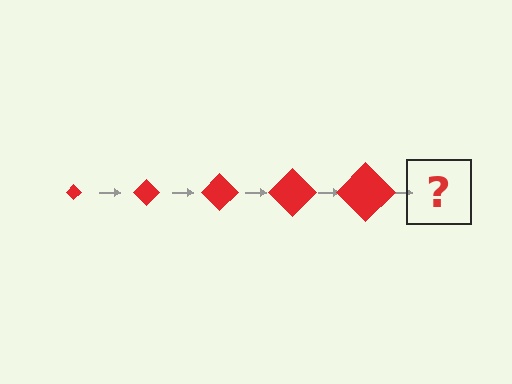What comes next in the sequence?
The next element should be a red diamond, larger than the previous one.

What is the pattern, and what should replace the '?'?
The pattern is that the diamond gets progressively larger each step. The '?' should be a red diamond, larger than the previous one.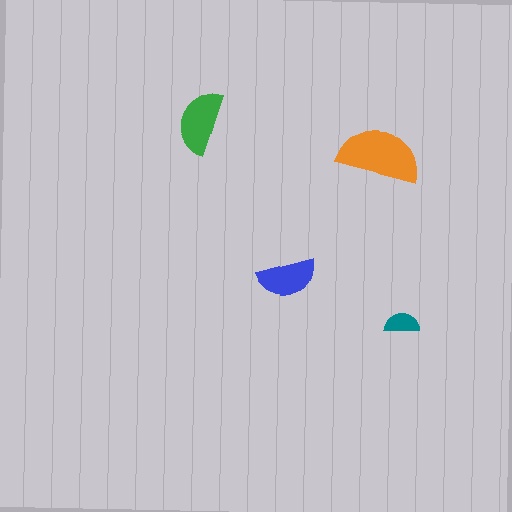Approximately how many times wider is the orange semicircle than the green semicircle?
About 1.5 times wider.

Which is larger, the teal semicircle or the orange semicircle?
The orange one.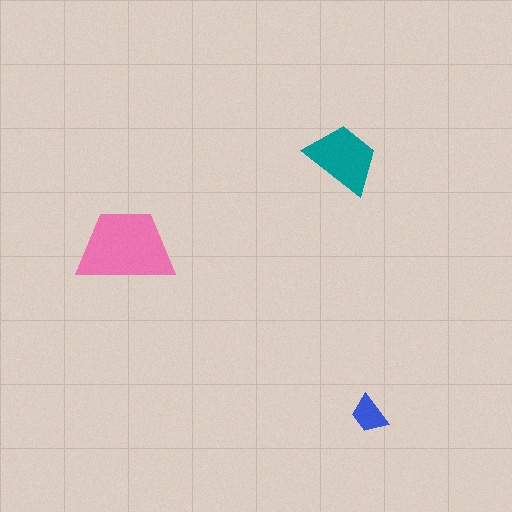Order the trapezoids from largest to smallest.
the pink one, the teal one, the blue one.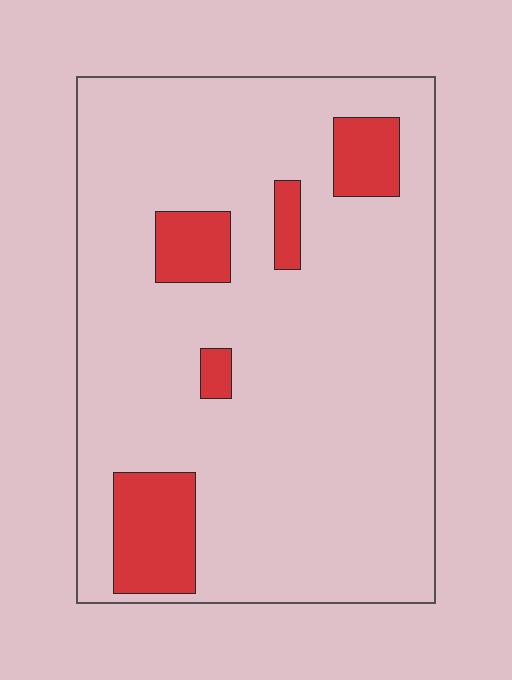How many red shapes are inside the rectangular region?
5.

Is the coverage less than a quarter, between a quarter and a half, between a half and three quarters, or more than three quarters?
Less than a quarter.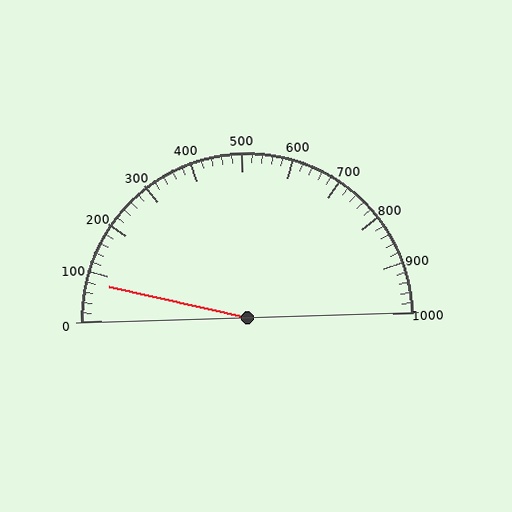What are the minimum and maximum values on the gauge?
The gauge ranges from 0 to 1000.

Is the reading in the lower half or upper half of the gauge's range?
The reading is in the lower half of the range (0 to 1000).